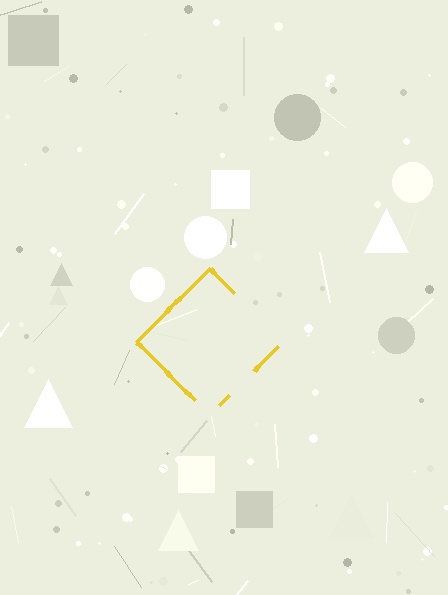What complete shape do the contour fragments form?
The contour fragments form a diamond.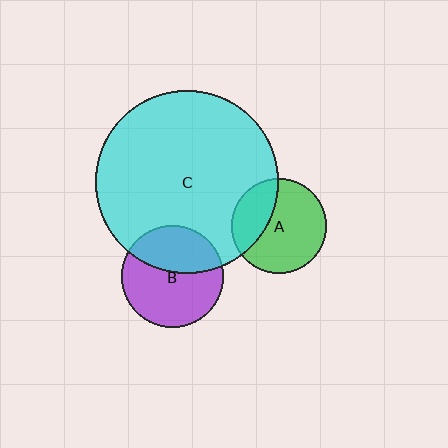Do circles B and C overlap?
Yes.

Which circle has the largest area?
Circle C (cyan).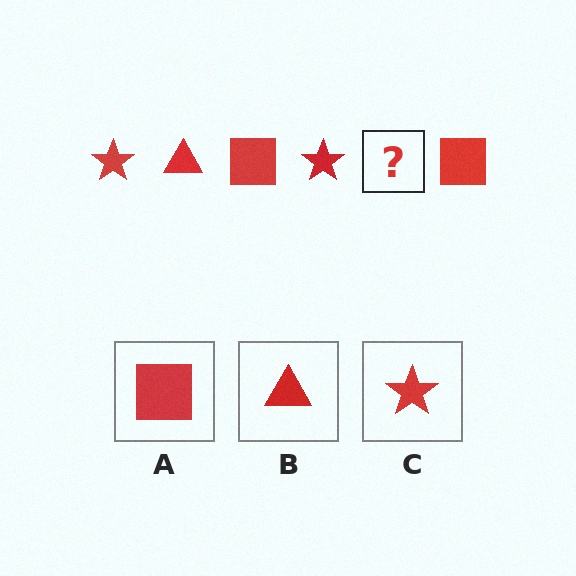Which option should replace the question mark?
Option B.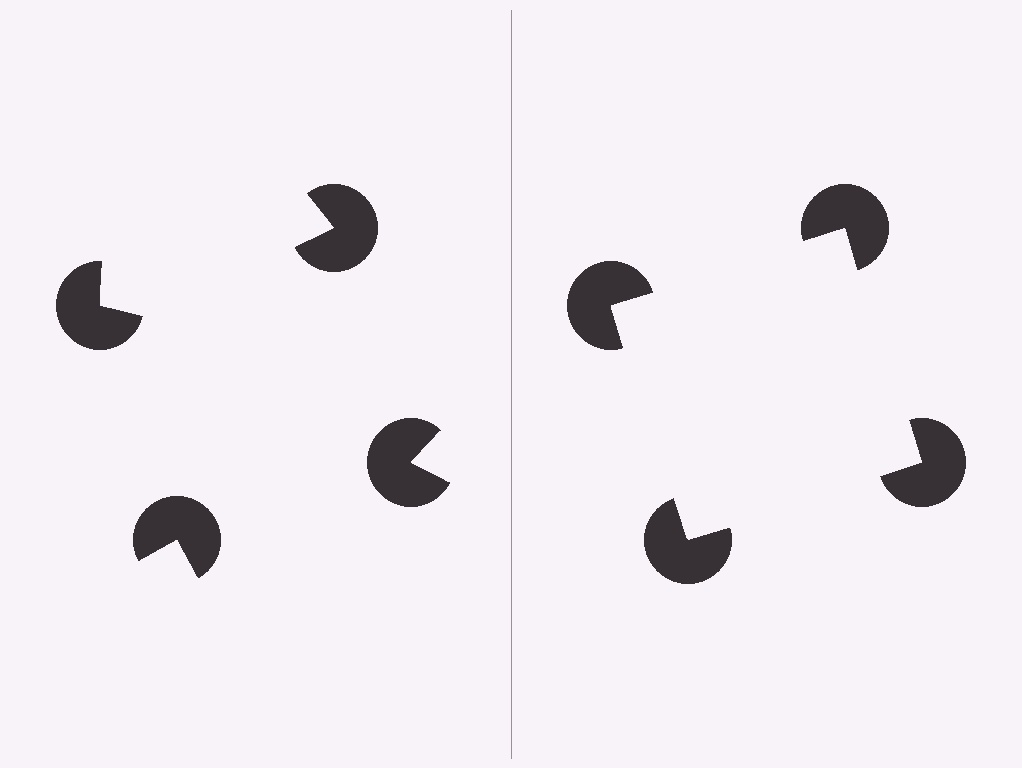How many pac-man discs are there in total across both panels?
8 — 4 on each side.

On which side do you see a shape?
An illusory square appears on the right side. On the left side the wedge cuts are rotated, so no coherent shape forms.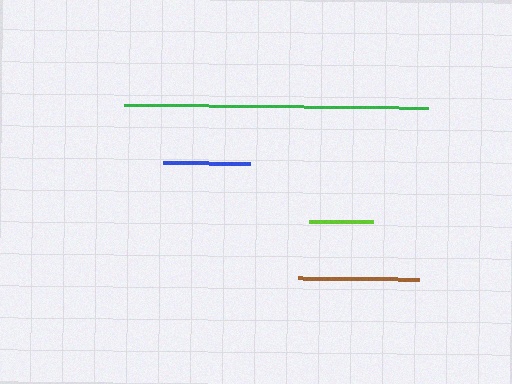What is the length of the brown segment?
The brown segment is approximately 121 pixels long.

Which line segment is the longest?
The green line is the longest at approximately 304 pixels.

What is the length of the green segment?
The green segment is approximately 304 pixels long.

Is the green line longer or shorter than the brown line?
The green line is longer than the brown line.